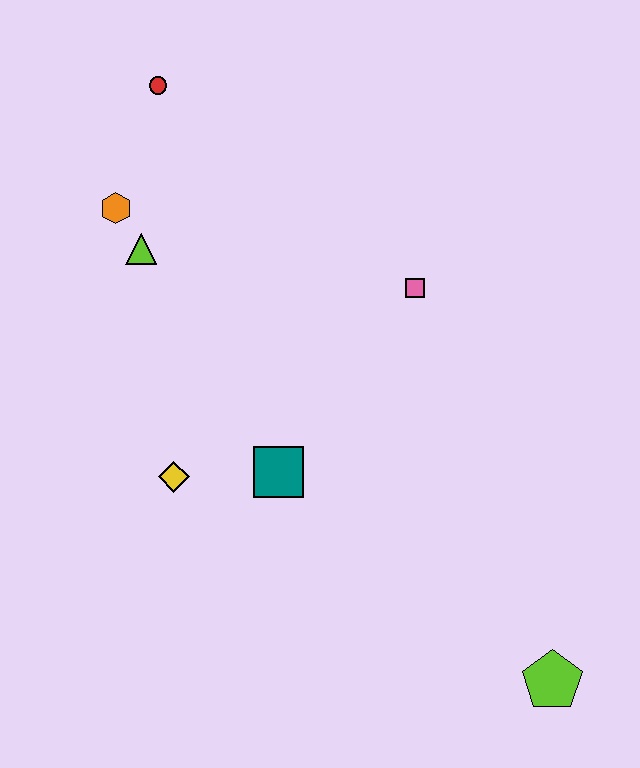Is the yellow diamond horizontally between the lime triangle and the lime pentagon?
Yes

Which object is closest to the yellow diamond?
The teal square is closest to the yellow diamond.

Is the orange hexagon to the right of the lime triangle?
No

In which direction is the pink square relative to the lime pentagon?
The pink square is above the lime pentagon.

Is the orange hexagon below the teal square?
No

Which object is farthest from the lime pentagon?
The red circle is farthest from the lime pentagon.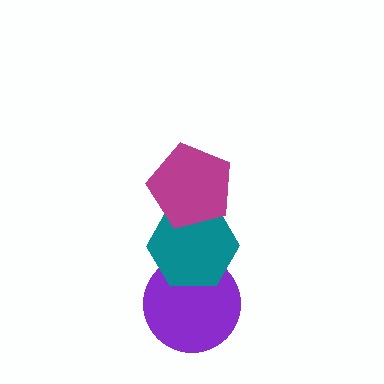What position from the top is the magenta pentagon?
The magenta pentagon is 1st from the top.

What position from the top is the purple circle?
The purple circle is 3rd from the top.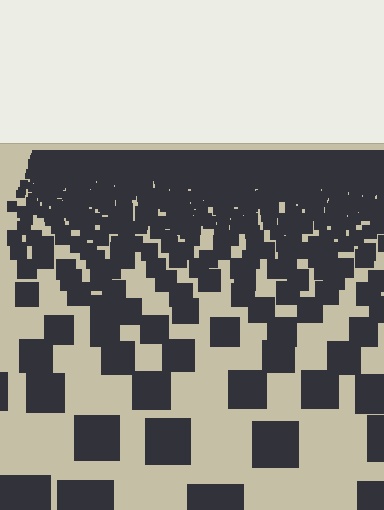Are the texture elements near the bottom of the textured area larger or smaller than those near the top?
Larger. Near the bottom, elements are closer to the viewer and appear at a bigger on-screen size.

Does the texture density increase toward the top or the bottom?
Density increases toward the top.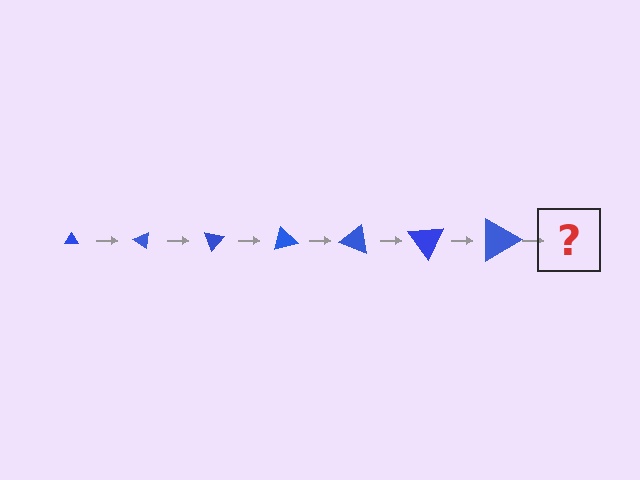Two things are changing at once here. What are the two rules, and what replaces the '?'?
The two rules are that the triangle grows larger each step and it rotates 35 degrees each step. The '?' should be a triangle, larger than the previous one and rotated 245 degrees from the start.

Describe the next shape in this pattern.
It should be a triangle, larger than the previous one and rotated 245 degrees from the start.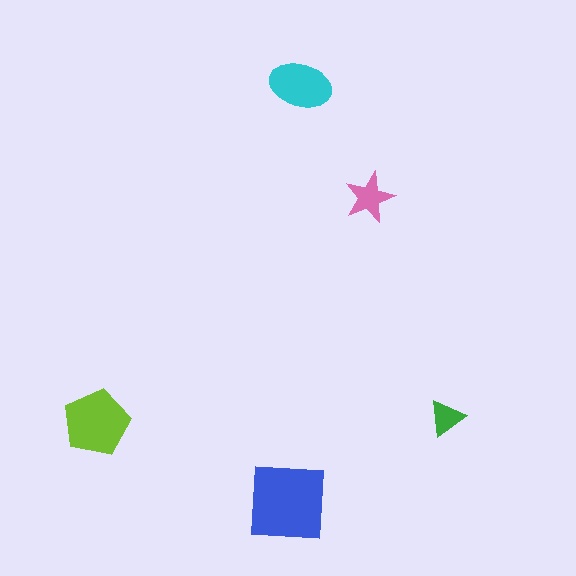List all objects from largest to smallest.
The blue square, the lime pentagon, the cyan ellipse, the pink star, the green triangle.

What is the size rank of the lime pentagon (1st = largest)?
2nd.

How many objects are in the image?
There are 5 objects in the image.